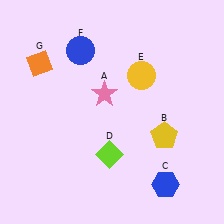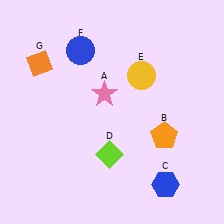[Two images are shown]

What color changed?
The pentagon (B) changed from yellow in Image 1 to orange in Image 2.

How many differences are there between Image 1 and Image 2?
There is 1 difference between the two images.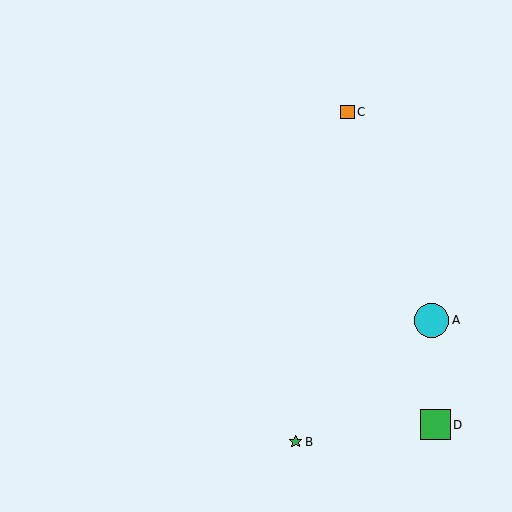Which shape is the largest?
The cyan circle (labeled A) is the largest.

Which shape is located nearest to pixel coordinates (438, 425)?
The green square (labeled D) at (435, 425) is nearest to that location.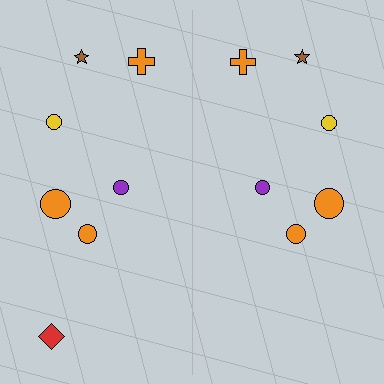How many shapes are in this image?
There are 13 shapes in this image.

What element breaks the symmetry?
A red diamond is missing from the right side.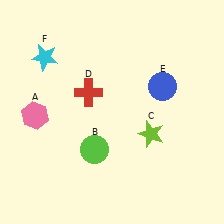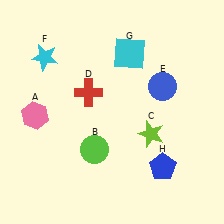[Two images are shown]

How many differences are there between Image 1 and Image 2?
There are 2 differences between the two images.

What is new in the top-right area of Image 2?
A cyan square (G) was added in the top-right area of Image 2.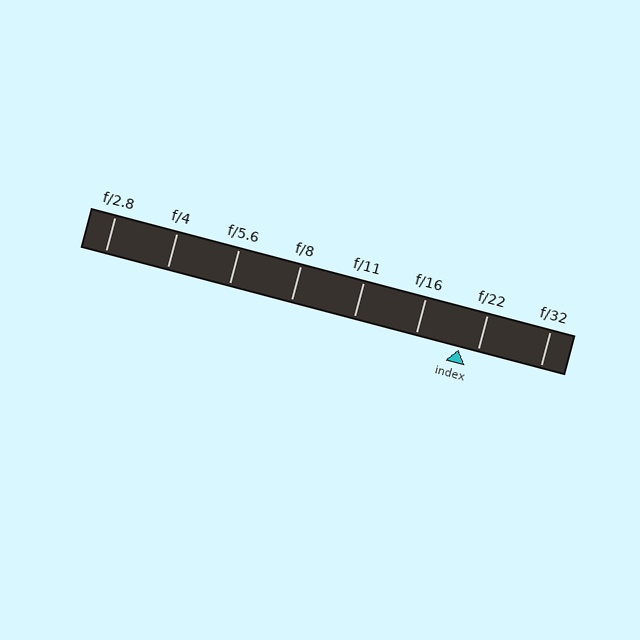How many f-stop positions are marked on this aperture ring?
There are 8 f-stop positions marked.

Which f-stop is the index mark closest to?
The index mark is closest to f/22.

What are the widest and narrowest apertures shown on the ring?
The widest aperture shown is f/2.8 and the narrowest is f/32.